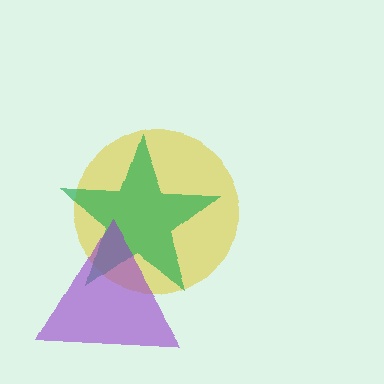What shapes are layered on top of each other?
The layered shapes are: a yellow circle, a green star, a purple triangle.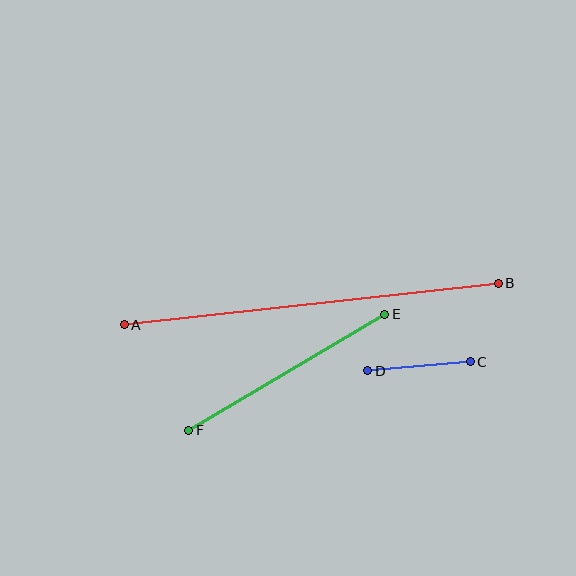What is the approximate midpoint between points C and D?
The midpoint is at approximately (419, 366) pixels.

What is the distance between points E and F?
The distance is approximately 227 pixels.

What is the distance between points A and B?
The distance is approximately 376 pixels.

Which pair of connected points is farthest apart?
Points A and B are farthest apart.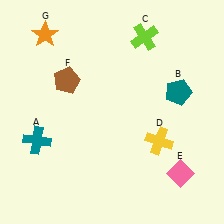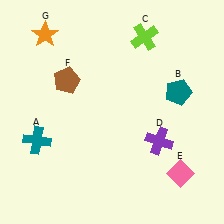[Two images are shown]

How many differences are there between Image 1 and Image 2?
There is 1 difference between the two images.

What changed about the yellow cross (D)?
In Image 1, D is yellow. In Image 2, it changed to purple.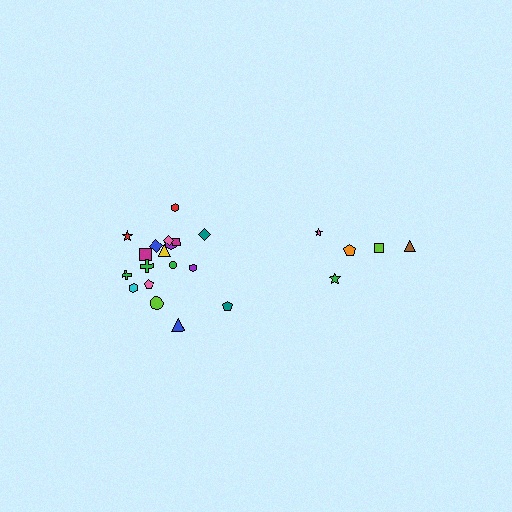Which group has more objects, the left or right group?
The left group.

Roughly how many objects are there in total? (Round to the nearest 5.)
Roughly 25 objects in total.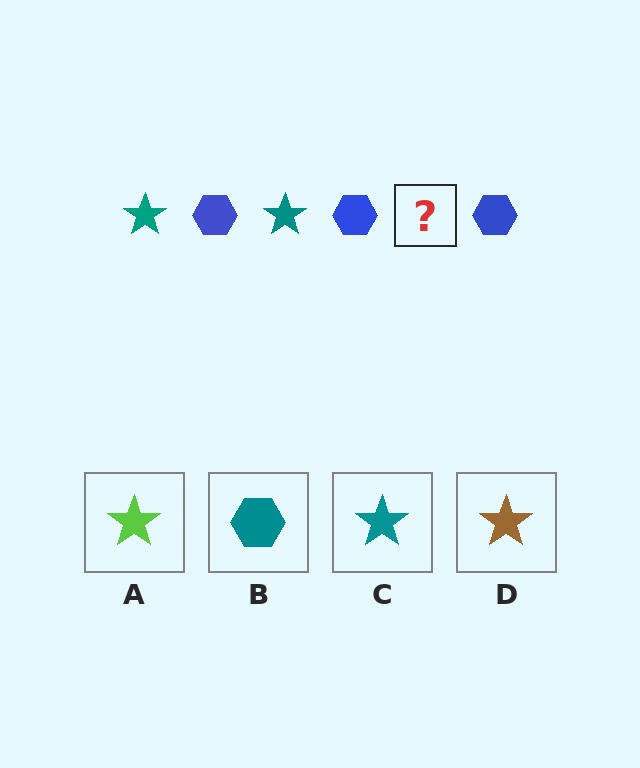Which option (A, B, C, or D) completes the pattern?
C.